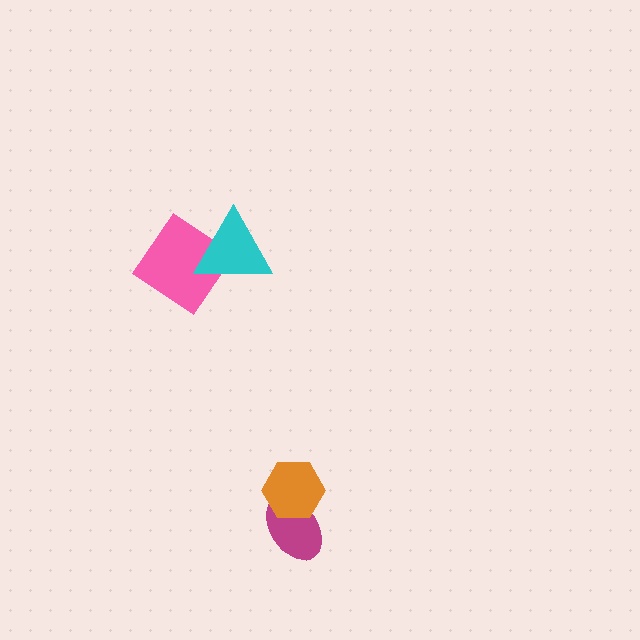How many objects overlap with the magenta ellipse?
1 object overlaps with the magenta ellipse.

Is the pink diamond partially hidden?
Yes, it is partially covered by another shape.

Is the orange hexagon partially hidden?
No, no other shape covers it.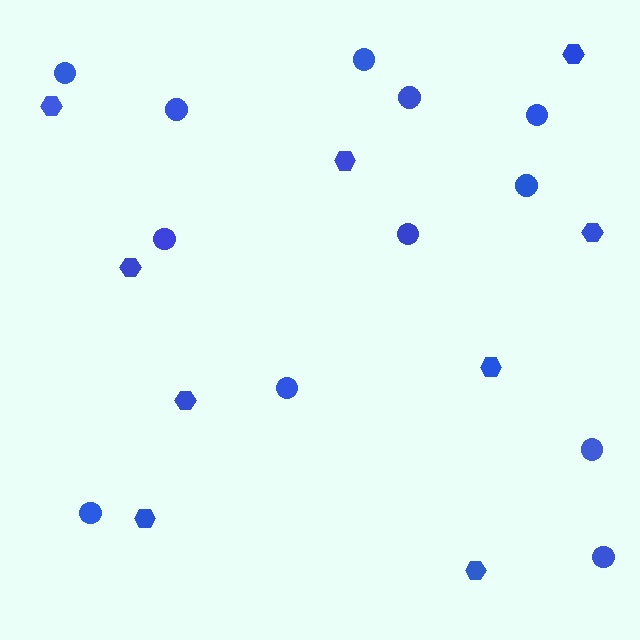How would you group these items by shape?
There are 2 groups: one group of hexagons (9) and one group of circles (12).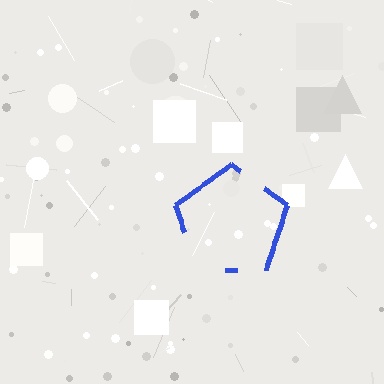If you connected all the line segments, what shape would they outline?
They would outline a pentagon.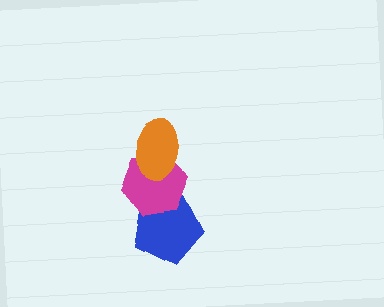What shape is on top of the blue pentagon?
The magenta hexagon is on top of the blue pentagon.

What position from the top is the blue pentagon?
The blue pentagon is 3rd from the top.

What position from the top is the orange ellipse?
The orange ellipse is 1st from the top.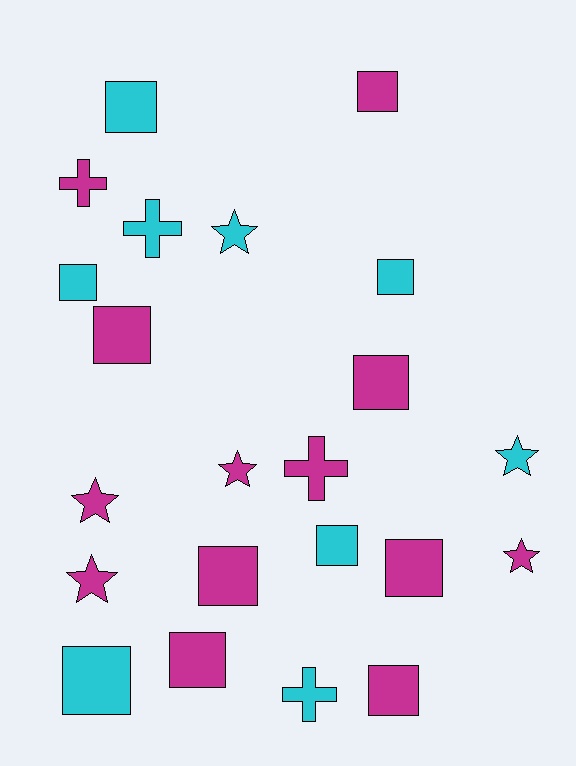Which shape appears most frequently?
Square, with 12 objects.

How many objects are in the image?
There are 22 objects.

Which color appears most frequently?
Magenta, with 13 objects.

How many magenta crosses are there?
There are 2 magenta crosses.